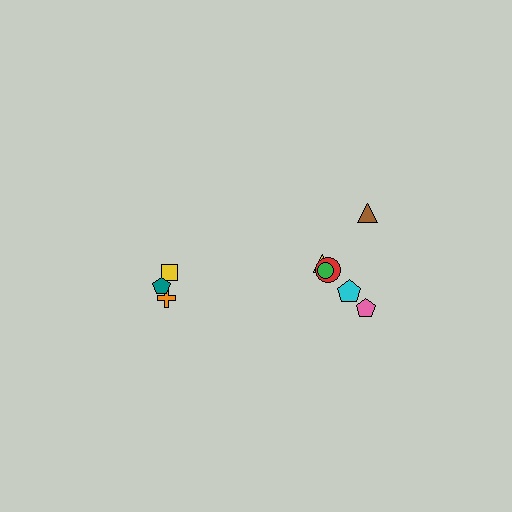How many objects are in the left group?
There are 3 objects.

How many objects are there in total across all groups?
There are 9 objects.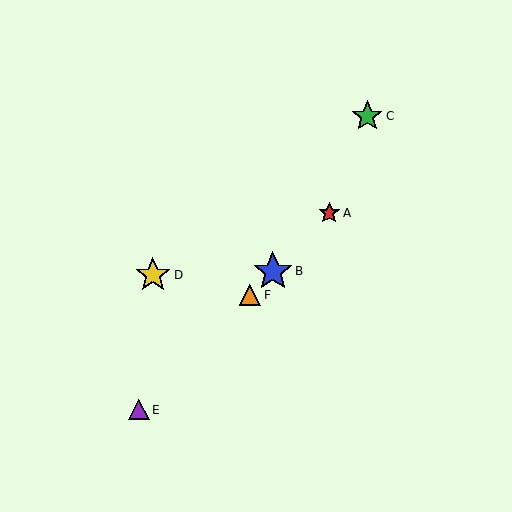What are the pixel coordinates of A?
Object A is at (329, 213).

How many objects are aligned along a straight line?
4 objects (A, B, E, F) are aligned along a straight line.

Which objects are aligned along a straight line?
Objects A, B, E, F are aligned along a straight line.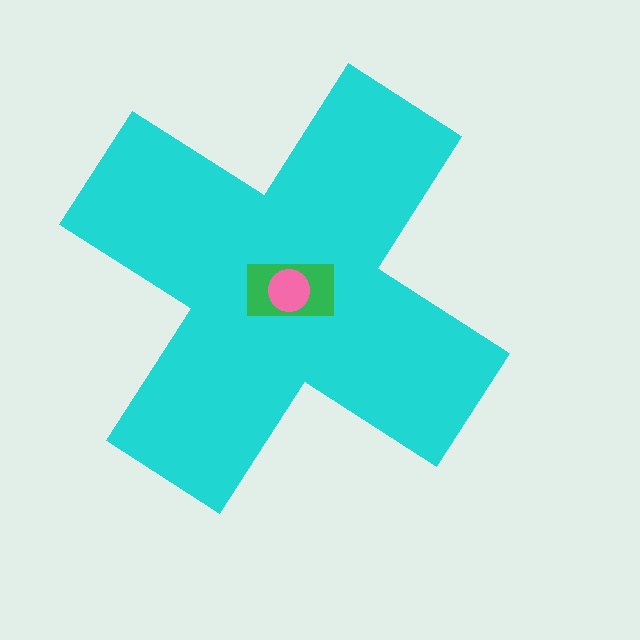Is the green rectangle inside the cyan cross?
Yes.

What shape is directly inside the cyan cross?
The green rectangle.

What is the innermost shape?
The pink circle.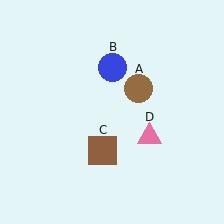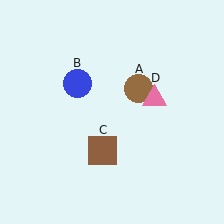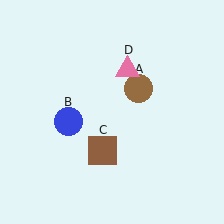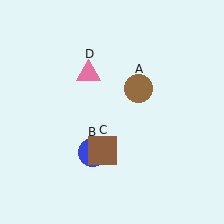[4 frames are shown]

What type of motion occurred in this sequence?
The blue circle (object B), pink triangle (object D) rotated counterclockwise around the center of the scene.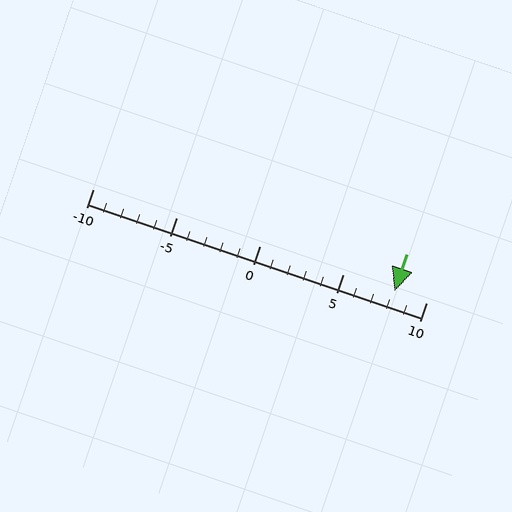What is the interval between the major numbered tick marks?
The major tick marks are spaced 5 units apart.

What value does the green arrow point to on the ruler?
The green arrow points to approximately 8.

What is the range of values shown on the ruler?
The ruler shows values from -10 to 10.